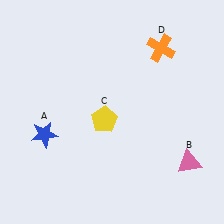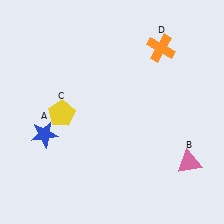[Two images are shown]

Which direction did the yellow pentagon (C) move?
The yellow pentagon (C) moved left.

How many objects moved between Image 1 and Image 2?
1 object moved between the two images.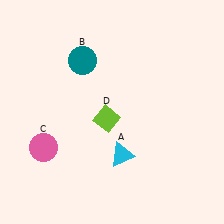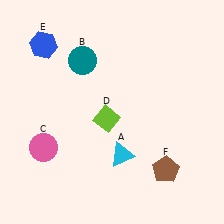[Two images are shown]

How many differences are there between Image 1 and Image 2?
There are 2 differences between the two images.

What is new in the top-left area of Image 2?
A blue hexagon (E) was added in the top-left area of Image 2.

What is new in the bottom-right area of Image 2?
A brown pentagon (F) was added in the bottom-right area of Image 2.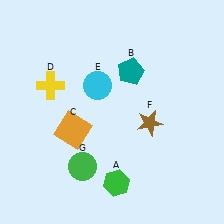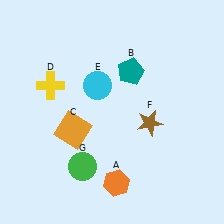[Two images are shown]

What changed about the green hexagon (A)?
In Image 1, A is green. In Image 2, it changed to orange.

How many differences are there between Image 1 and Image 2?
There is 1 difference between the two images.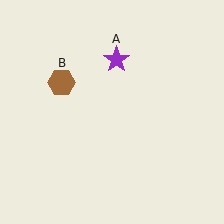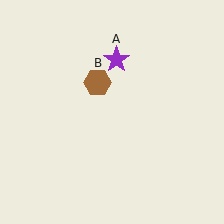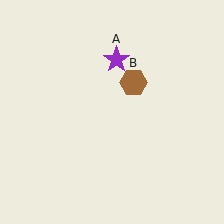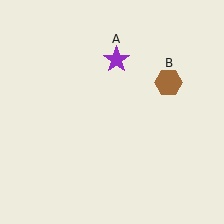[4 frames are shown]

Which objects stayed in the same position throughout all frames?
Purple star (object A) remained stationary.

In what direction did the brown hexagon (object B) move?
The brown hexagon (object B) moved right.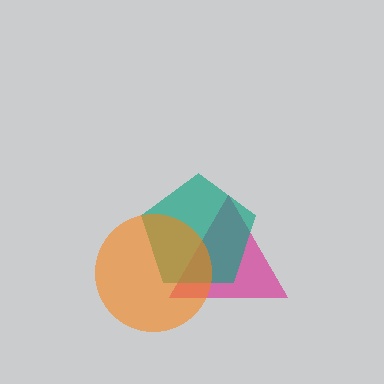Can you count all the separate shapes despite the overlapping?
Yes, there are 3 separate shapes.